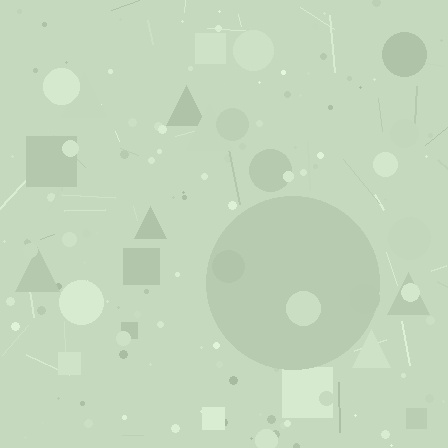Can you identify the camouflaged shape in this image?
The camouflaged shape is a circle.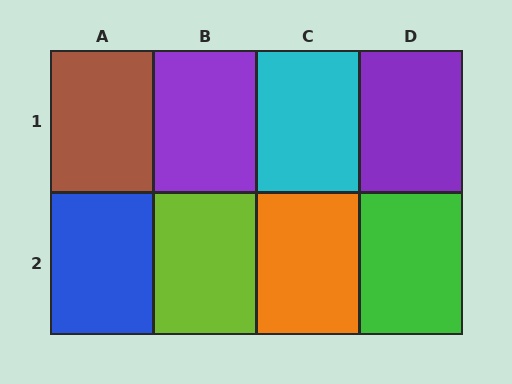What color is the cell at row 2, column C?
Orange.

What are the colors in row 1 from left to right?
Brown, purple, cyan, purple.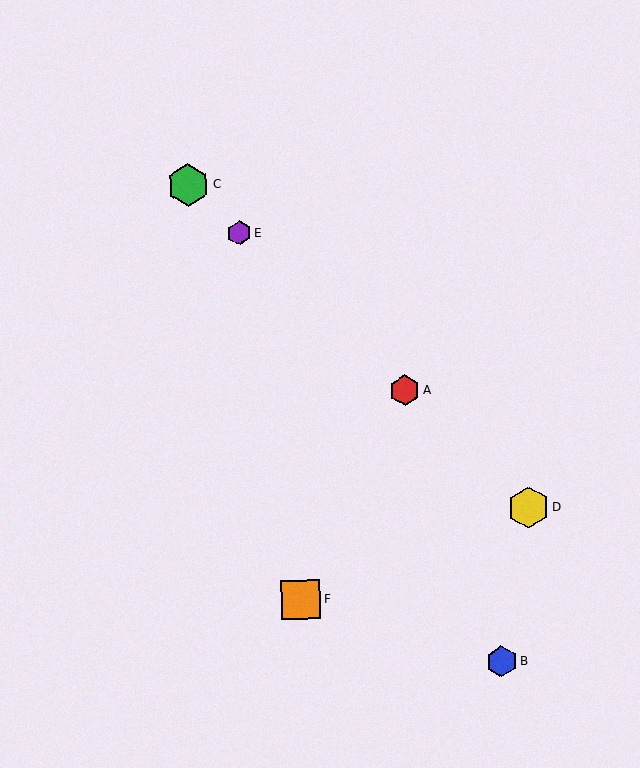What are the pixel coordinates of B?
Object B is at (502, 661).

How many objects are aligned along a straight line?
4 objects (A, C, D, E) are aligned along a straight line.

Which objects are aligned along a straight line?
Objects A, C, D, E are aligned along a straight line.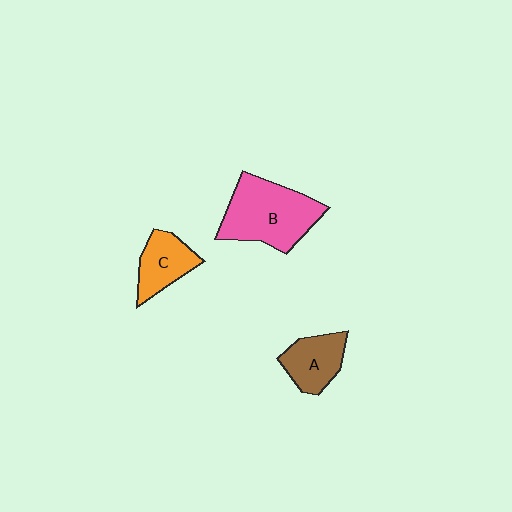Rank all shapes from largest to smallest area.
From largest to smallest: B (pink), A (brown), C (orange).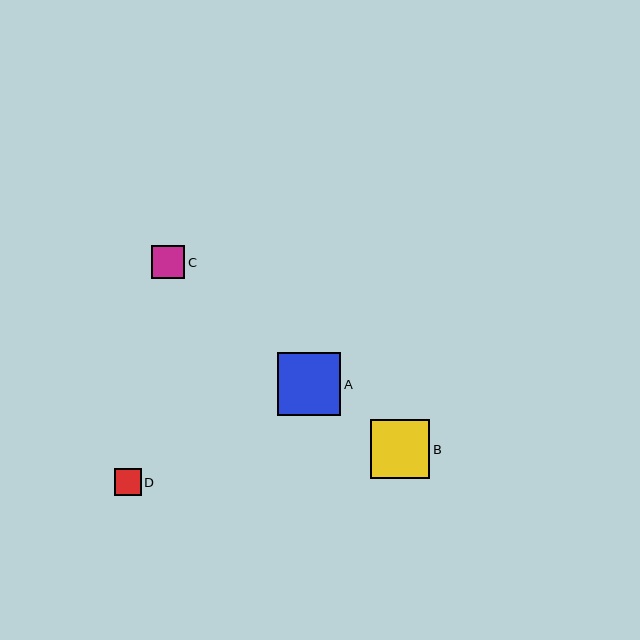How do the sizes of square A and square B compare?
Square A and square B are approximately the same size.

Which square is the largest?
Square A is the largest with a size of approximately 63 pixels.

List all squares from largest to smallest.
From largest to smallest: A, B, C, D.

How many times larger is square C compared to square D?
Square C is approximately 1.2 times the size of square D.